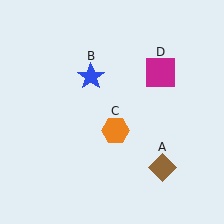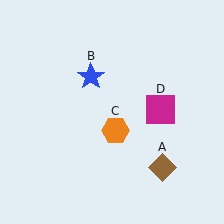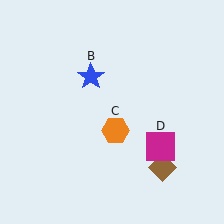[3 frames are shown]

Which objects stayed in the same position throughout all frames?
Brown diamond (object A) and blue star (object B) and orange hexagon (object C) remained stationary.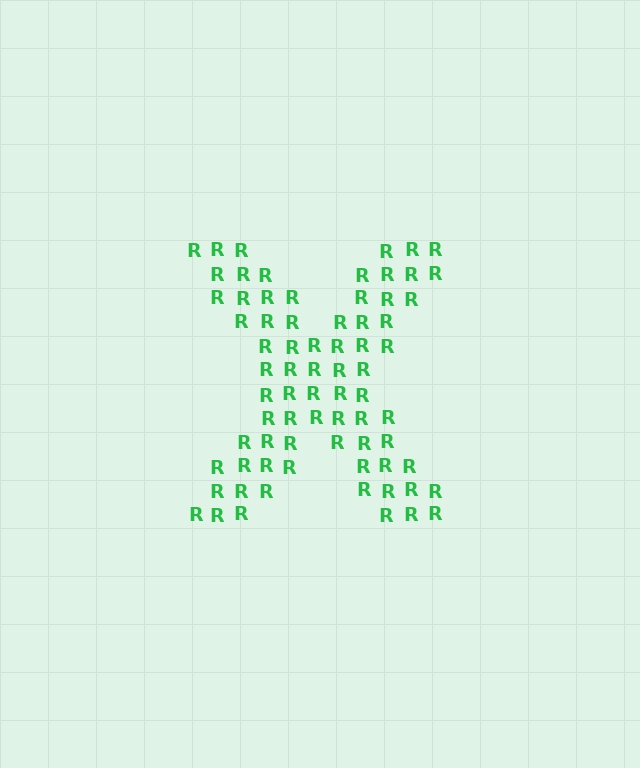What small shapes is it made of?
It is made of small letter R's.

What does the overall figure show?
The overall figure shows the letter X.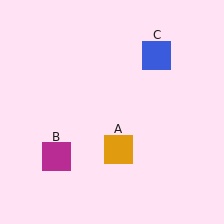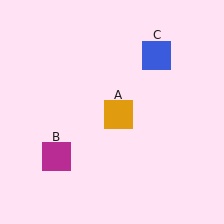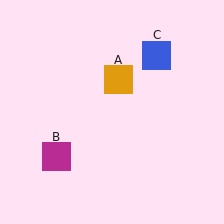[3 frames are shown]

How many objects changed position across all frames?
1 object changed position: orange square (object A).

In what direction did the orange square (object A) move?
The orange square (object A) moved up.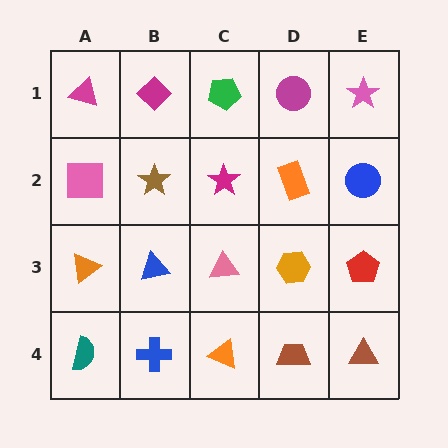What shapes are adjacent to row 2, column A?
A magenta triangle (row 1, column A), an orange triangle (row 3, column A), a brown star (row 2, column B).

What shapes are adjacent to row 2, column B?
A magenta diamond (row 1, column B), a blue triangle (row 3, column B), a pink square (row 2, column A), a magenta star (row 2, column C).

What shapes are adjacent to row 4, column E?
A red pentagon (row 3, column E), a brown trapezoid (row 4, column D).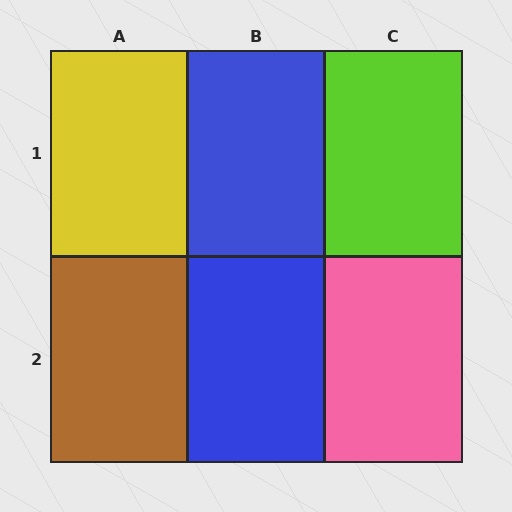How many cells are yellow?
1 cell is yellow.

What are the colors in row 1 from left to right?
Yellow, blue, lime.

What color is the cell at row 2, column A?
Brown.